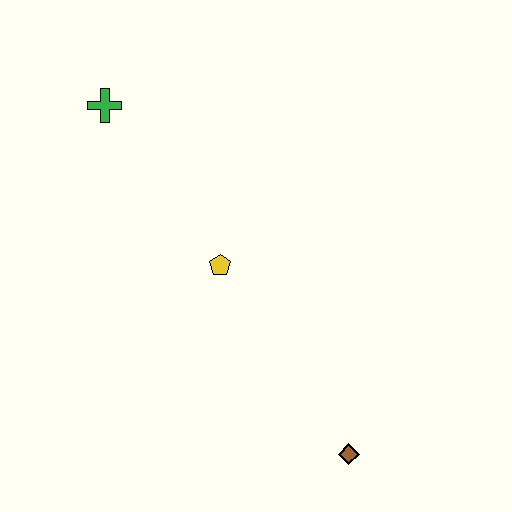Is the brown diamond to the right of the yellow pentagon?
Yes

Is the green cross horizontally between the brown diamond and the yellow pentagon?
No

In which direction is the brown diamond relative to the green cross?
The brown diamond is below the green cross.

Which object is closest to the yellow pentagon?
The green cross is closest to the yellow pentagon.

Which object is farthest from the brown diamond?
The green cross is farthest from the brown diamond.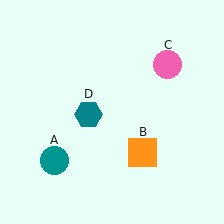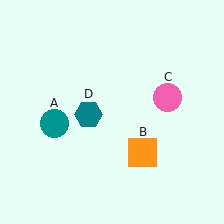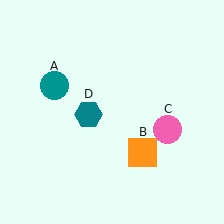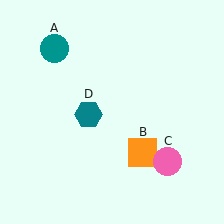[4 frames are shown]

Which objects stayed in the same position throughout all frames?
Orange square (object B) and teal hexagon (object D) remained stationary.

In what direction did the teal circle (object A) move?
The teal circle (object A) moved up.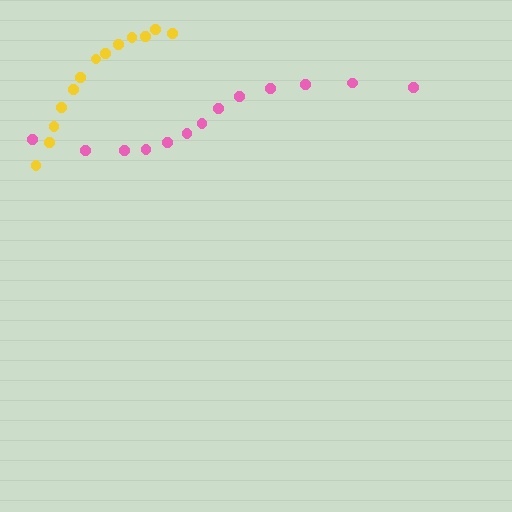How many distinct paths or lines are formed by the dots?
There are 2 distinct paths.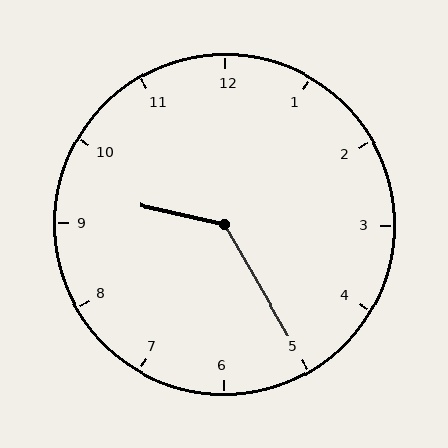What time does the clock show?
9:25.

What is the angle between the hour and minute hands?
Approximately 132 degrees.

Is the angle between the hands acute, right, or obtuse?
It is obtuse.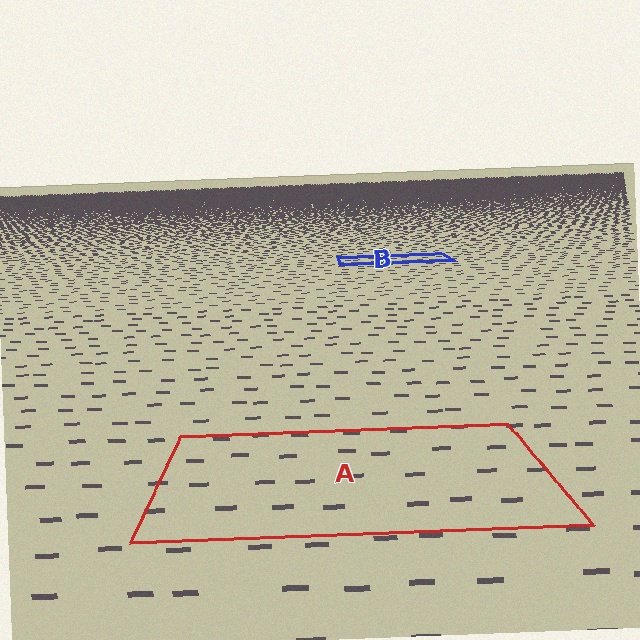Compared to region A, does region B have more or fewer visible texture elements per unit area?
Region B has more texture elements per unit area — they are packed more densely because it is farther away.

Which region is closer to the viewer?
Region A is closer. The texture elements there are larger and more spread out.